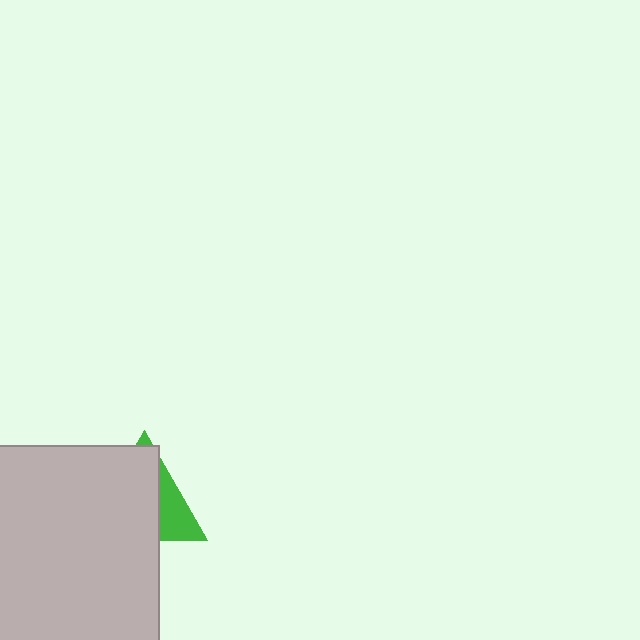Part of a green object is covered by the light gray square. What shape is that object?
It is a triangle.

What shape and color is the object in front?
The object in front is a light gray square.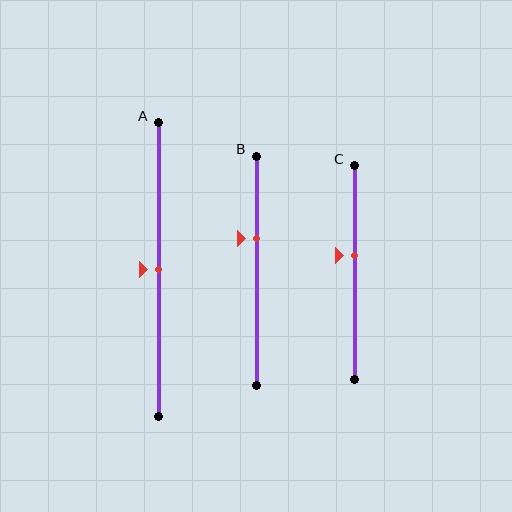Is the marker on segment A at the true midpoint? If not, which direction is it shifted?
Yes, the marker on segment A is at the true midpoint.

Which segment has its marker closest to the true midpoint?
Segment A has its marker closest to the true midpoint.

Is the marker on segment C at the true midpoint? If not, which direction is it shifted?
No, the marker on segment C is shifted upward by about 8% of the segment length.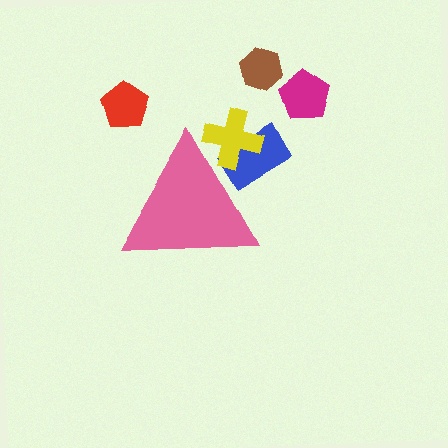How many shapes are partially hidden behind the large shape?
2 shapes are partially hidden.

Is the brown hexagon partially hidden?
No, the brown hexagon is fully visible.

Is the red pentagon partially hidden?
No, the red pentagon is fully visible.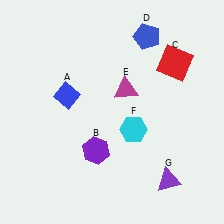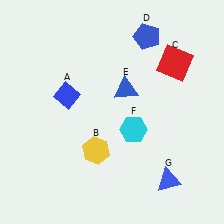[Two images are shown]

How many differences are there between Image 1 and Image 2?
There are 3 differences between the two images.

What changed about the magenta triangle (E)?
In Image 1, E is magenta. In Image 2, it changed to blue.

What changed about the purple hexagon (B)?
In Image 1, B is purple. In Image 2, it changed to yellow.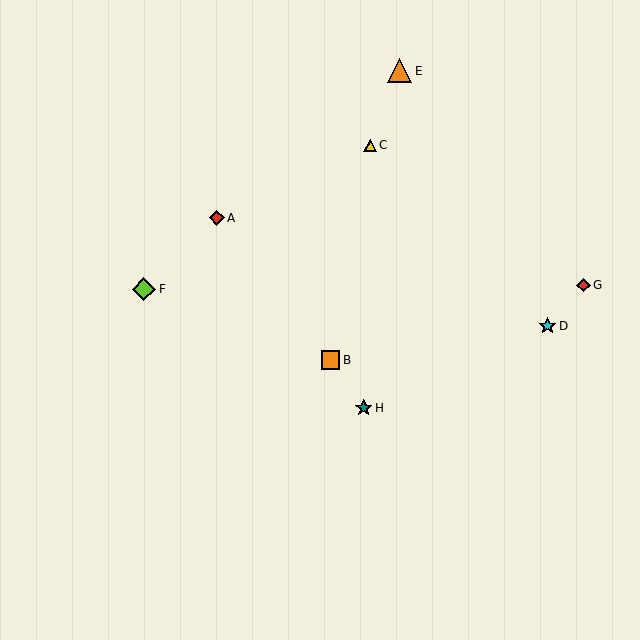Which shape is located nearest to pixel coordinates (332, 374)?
The orange square (labeled B) at (330, 360) is nearest to that location.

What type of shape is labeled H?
Shape H is a teal star.